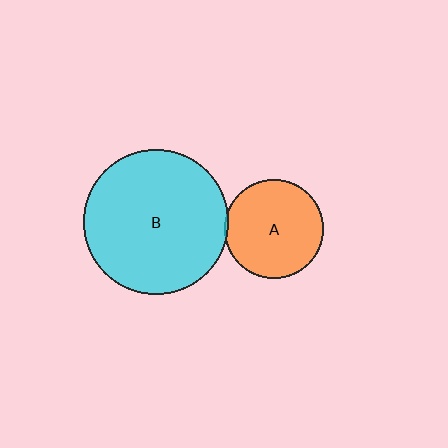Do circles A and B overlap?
Yes.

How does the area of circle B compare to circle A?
Approximately 2.2 times.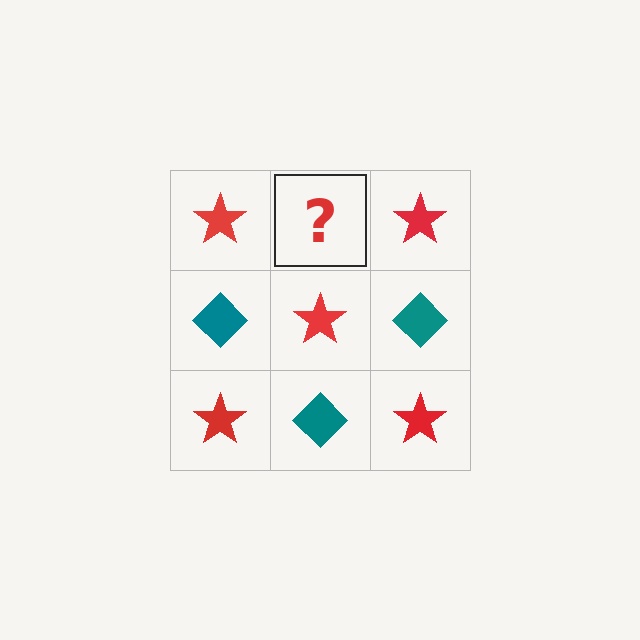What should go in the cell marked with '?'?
The missing cell should contain a teal diamond.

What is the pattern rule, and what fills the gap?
The rule is that it alternates red star and teal diamond in a checkerboard pattern. The gap should be filled with a teal diamond.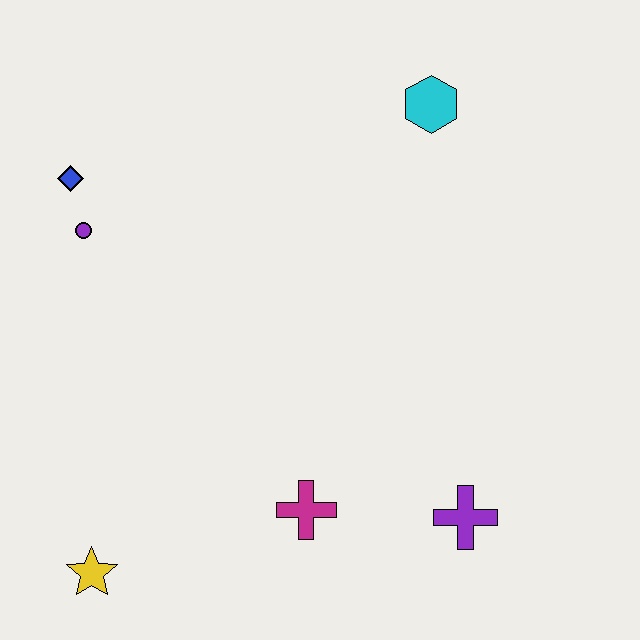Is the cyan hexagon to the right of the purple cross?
No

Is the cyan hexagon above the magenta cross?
Yes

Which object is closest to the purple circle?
The blue diamond is closest to the purple circle.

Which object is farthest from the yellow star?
The cyan hexagon is farthest from the yellow star.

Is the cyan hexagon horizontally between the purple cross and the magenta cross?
Yes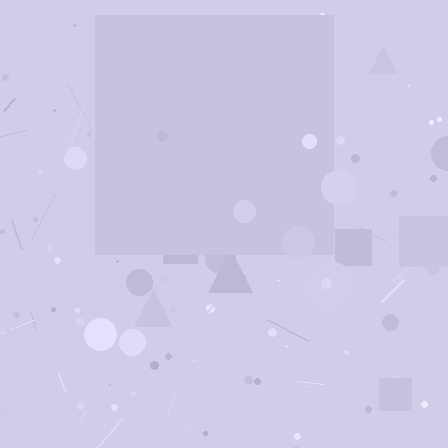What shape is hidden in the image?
A square is hidden in the image.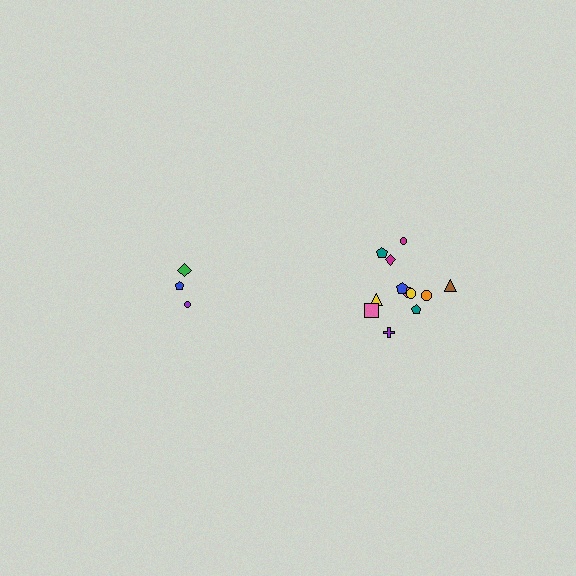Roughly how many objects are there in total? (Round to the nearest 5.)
Roughly 15 objects in total.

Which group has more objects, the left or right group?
The right group.